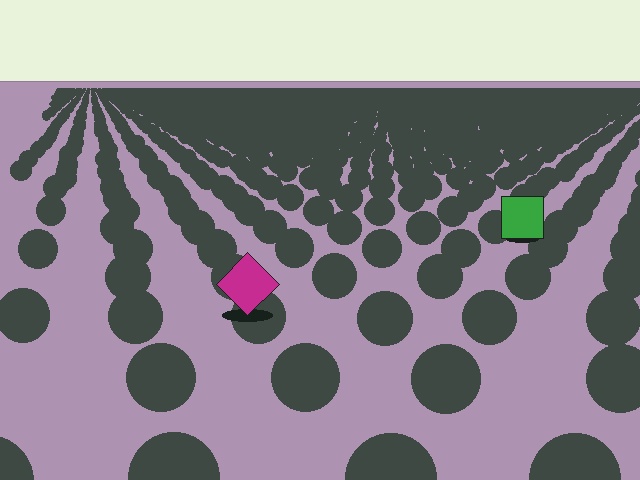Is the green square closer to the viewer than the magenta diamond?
No. The magenta diamond is closer — you can tell from the texture gradient: the ground texture is coarser near it.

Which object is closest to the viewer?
The magenta diamond is closest. The texture marks near it are larger and more spread out.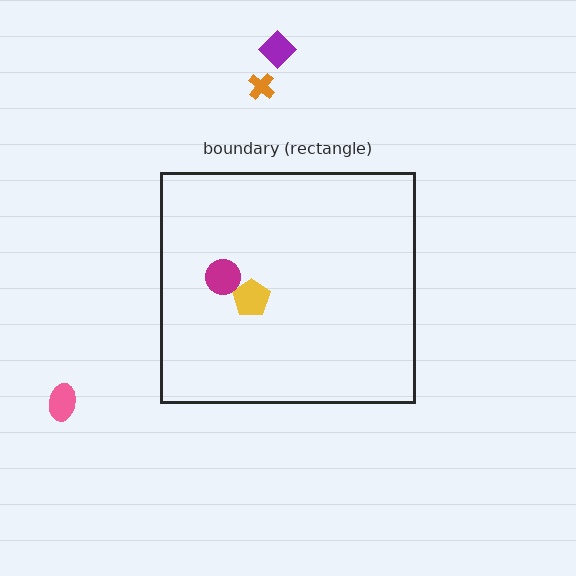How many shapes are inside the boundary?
2 inside, 3 outside.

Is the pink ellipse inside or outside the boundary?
Outside.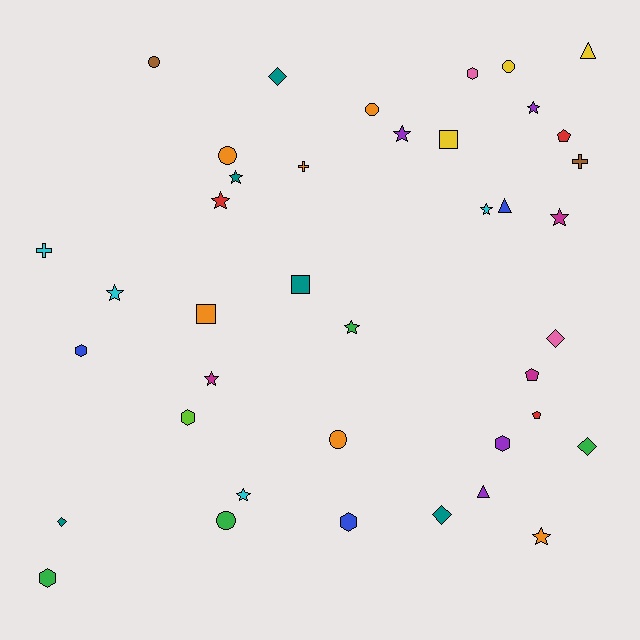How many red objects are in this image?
There are 3 red objects.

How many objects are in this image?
There are 40 objects.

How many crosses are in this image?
There are 3 crosses.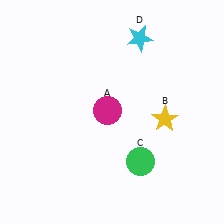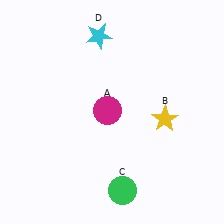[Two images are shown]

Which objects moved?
The objects that moved are: the green circle (C), the cyan star (D).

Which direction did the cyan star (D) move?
The cyan star (D) moved left.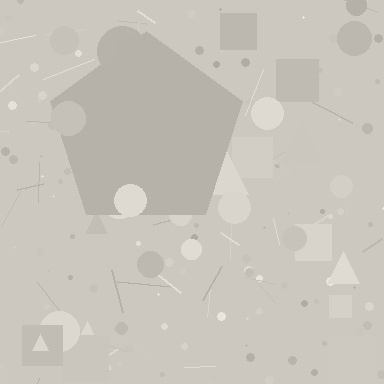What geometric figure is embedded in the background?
A pentagon is embedded in the background.